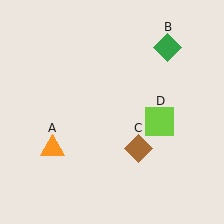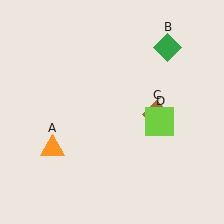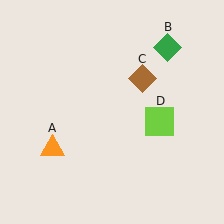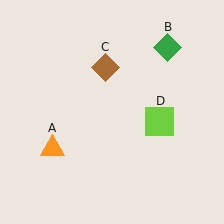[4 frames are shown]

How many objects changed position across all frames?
1 object changed position: brown diamond (object C).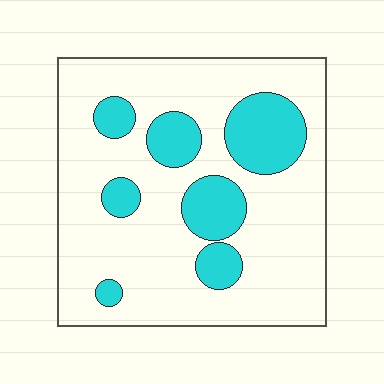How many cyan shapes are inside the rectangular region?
7.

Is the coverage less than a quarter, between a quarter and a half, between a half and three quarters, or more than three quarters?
Less than a quarter.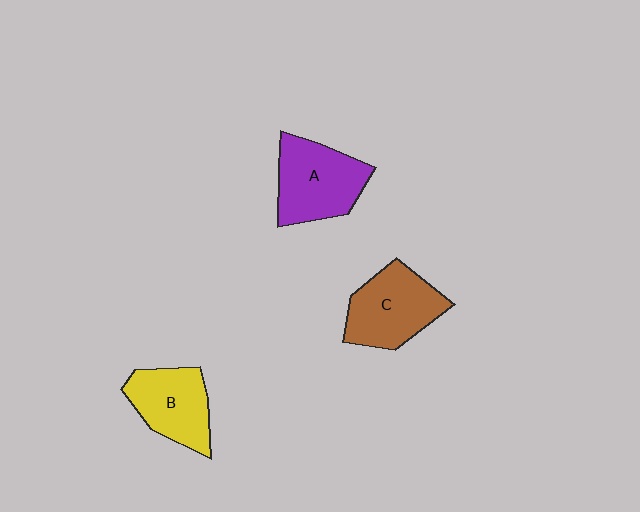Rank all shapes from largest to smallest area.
From largest to smallest: A (purple), C (brown), B (yellow).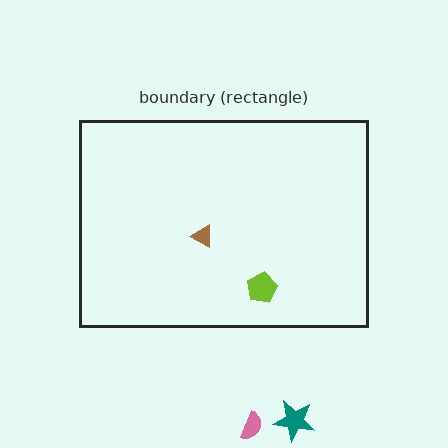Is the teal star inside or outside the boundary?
Outside.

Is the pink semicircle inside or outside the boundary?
Outside.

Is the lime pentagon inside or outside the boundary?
Inside.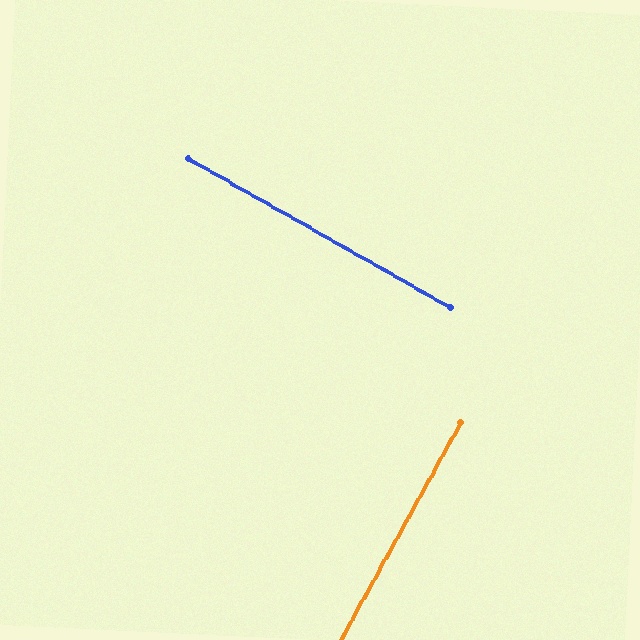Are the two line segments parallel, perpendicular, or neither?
Perpendicular — they meet at approximately 89°.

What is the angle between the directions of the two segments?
Approximately 89 degrees.